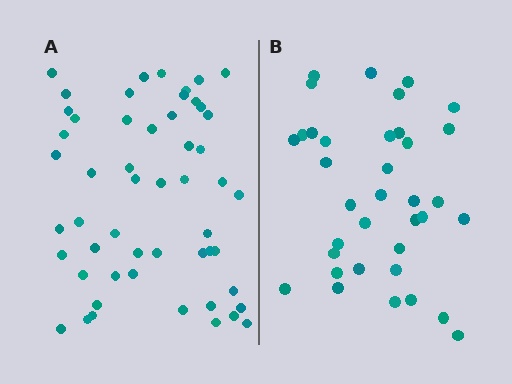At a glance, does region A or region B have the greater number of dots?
Region A (the left region) has more dots.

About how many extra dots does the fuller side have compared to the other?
Region A has approximately 15 more dots than region B.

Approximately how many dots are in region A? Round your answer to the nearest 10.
About 50 dots. (The exact count is 53, which rounds to 50.)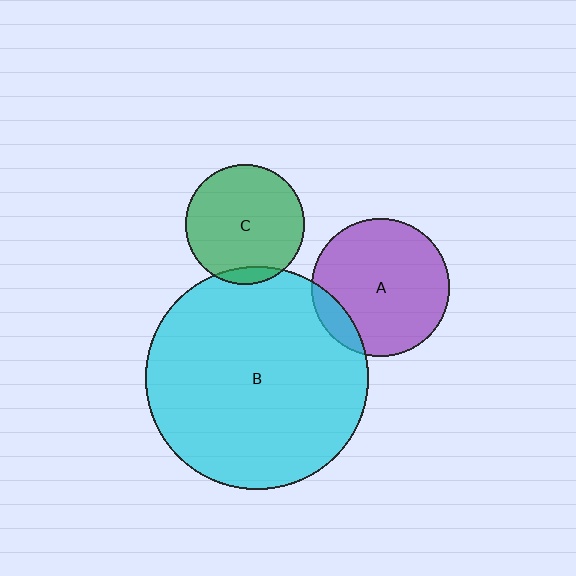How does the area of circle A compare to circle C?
Approximately 1.3 times.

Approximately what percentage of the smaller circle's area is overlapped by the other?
Approximately 10%.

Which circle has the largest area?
Circle B (cyan).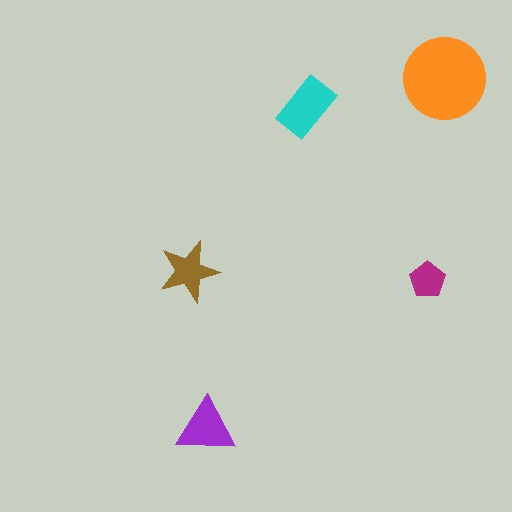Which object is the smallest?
The magenta pentagon.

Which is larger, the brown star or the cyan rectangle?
The cyan rectangle.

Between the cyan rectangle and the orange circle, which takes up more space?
The orange circle.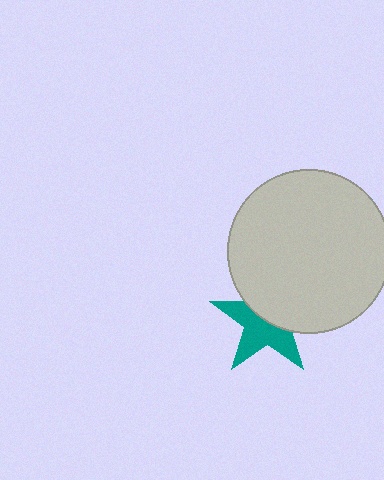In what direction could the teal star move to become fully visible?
The teal star could move down. That would shift it out from behind the light gray circle entirely.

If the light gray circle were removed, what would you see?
You would see the complete teal star.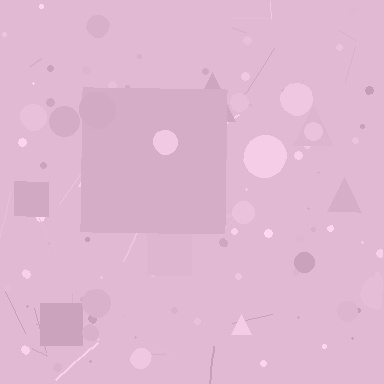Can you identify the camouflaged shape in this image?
The camouflaged shape is a square.